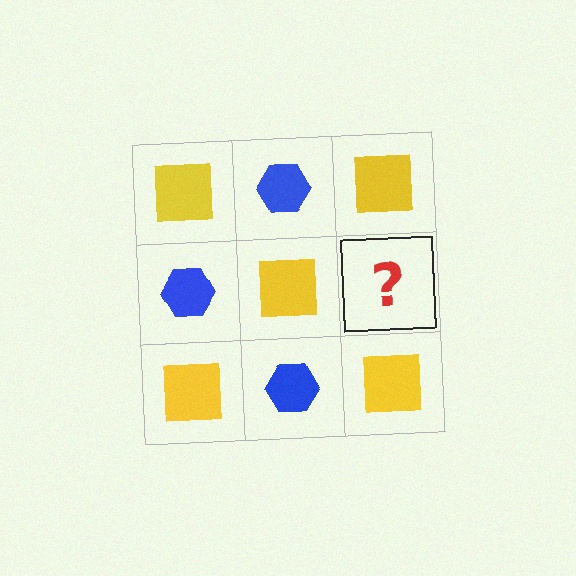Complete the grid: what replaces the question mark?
The question mark should be replaced with a blue hexagon.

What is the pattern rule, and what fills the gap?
The rule is that it alternates yellow square and blue hexagon in a checkerboard pattern. The gap should be filled with a blue hexagon.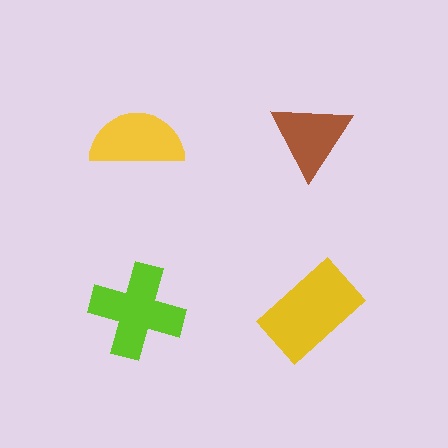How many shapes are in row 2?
2 shapes.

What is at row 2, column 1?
A lime cross.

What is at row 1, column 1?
A yellow semicircle.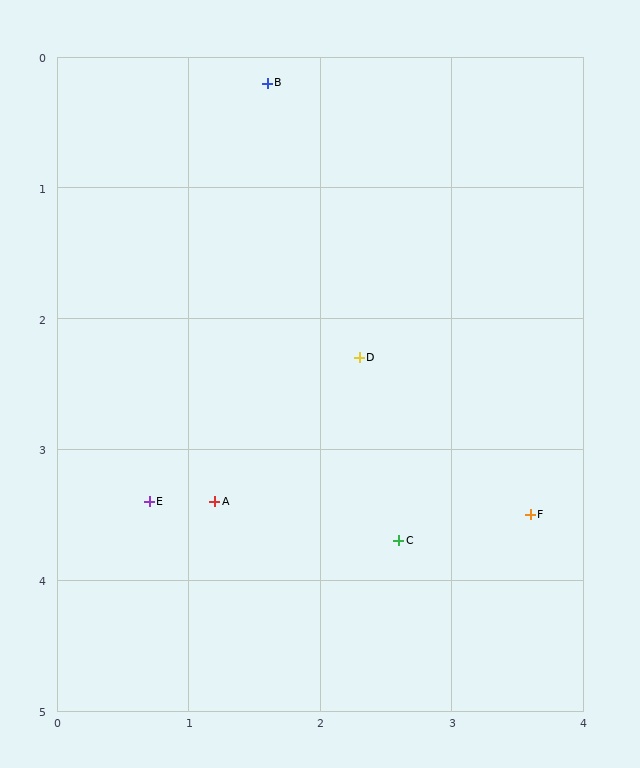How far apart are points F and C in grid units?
Points F and C are about 1.0 grid units apart.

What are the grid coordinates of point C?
Point C is at approximately (2.6, 3.7).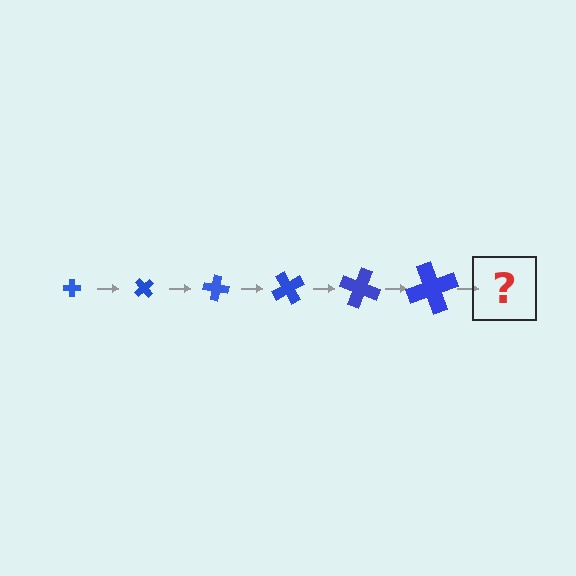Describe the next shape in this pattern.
It should be a cross, larger than the previous one and rotated 300 degrees from the start.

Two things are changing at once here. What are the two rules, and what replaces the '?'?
The two rules are that the cross grows larger each step and it rotates 50 degrees each step. The '?' should be a cross, larger than the previous one and rotated 300 degrees from the start.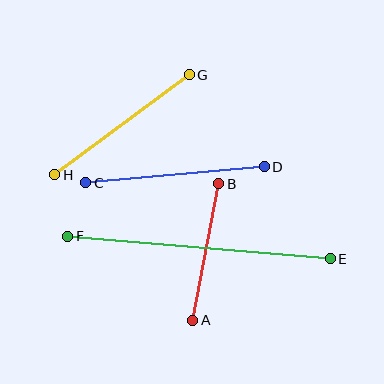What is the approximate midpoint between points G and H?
The midpoint is at approximately (122, 125) pixels.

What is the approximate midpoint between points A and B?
The midpoint is at approximately (206, 252) pixels.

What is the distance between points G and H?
The distance is approximately 168 pixels.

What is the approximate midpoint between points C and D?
The midpoint is at approximately (175, 175) pixels.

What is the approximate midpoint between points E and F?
The midpoint is at approximately (199, 247) pixels.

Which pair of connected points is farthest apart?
Points E and F are farthest apart.